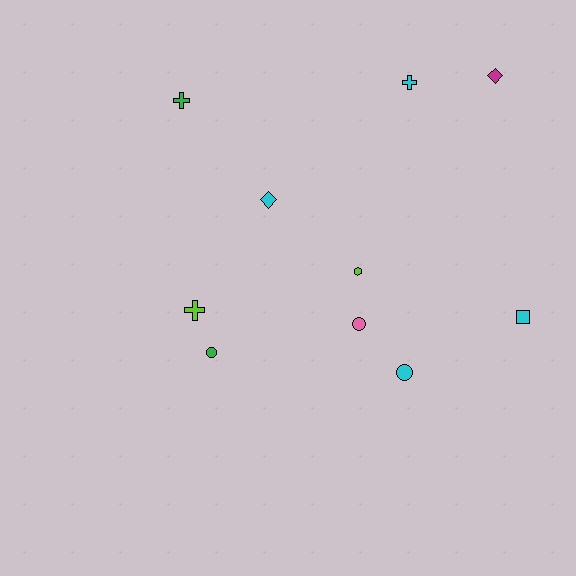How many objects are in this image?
There are 10 objects.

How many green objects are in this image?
There are 2 green objects.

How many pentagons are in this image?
There are no pentagons.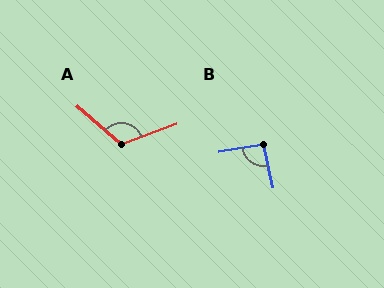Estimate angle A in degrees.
Approximately 120 degrees.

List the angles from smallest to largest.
B (93°), A (120°).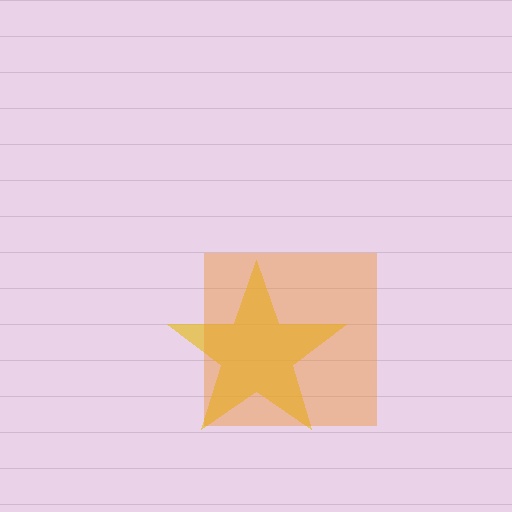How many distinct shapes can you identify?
There are 2 distinct shapes: a yellow star, an orange square.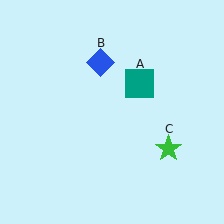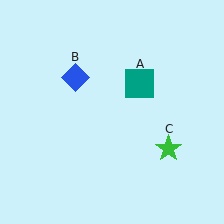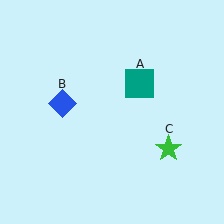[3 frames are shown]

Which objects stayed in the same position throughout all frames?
Teal square (object A) and green star (object C) remained stationary.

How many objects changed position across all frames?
1 object changed position: blue diamond (object B).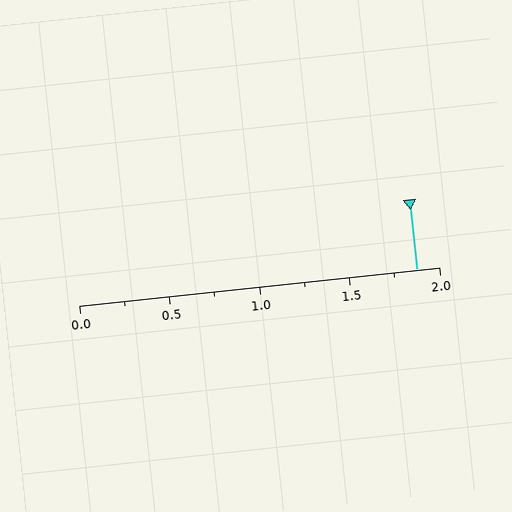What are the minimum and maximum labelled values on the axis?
The axis runs from 0.0 to 2.0.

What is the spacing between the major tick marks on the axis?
The major ticks are spaced 0.5 apart.